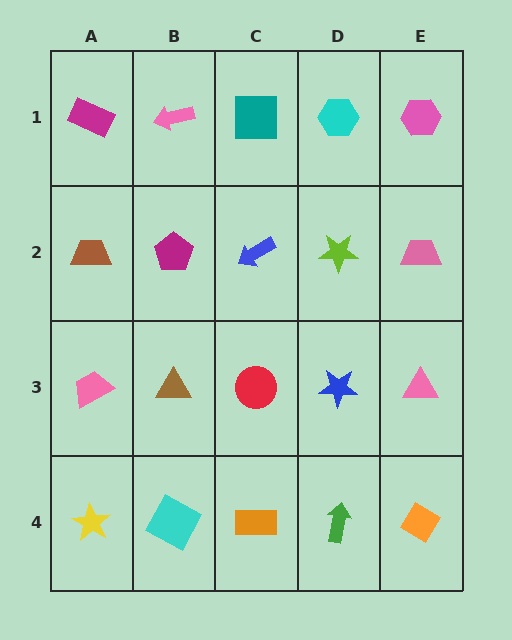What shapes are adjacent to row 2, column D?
A cyan hexagon (row 1, column D), a blue star (row 3, column D), a blue arrow (row 2, column C), a pink trapezoid (row 2, column E).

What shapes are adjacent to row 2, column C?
A teal square (row 1, column C), a red circle (row 3, column C), a magenta pentagon (row 2, column B), a lime star (row 2, column D).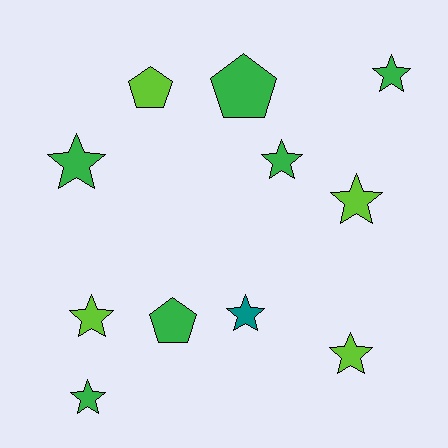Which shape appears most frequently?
Star, with 8 objects.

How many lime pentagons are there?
There is 1 lime pentagon.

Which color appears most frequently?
Green, with 6 objects.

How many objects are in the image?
There are 11 objects.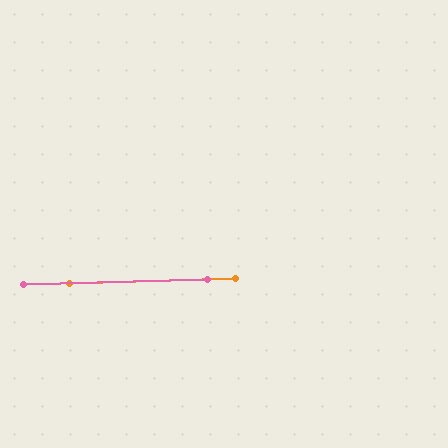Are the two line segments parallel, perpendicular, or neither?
Parallel — their directions differ by only 0.4°.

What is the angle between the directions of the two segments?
Approximately 0 degrees.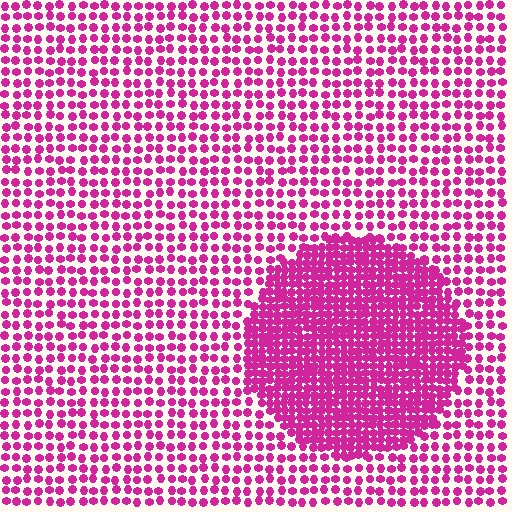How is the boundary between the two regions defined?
The boundary is defined by a change in element density (approximately 2.2x ratio). All elements are the same color, size, and shape.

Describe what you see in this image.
The image contains small magenta elements arranged at two different densities. A circle-shaped region is visible where the elements are more densely packed than the surrounding area.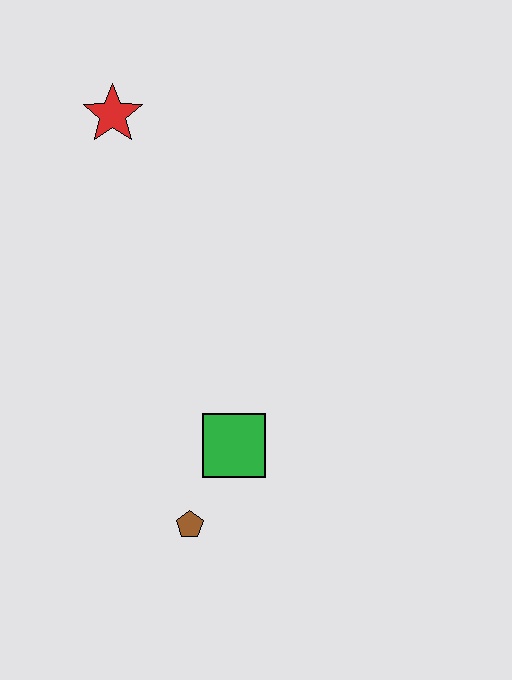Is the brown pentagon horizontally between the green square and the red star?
Yes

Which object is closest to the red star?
The green square is closest to the red star.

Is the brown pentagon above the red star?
No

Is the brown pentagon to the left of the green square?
Yes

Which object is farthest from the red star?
The brown pentagon is farthest from the red star.